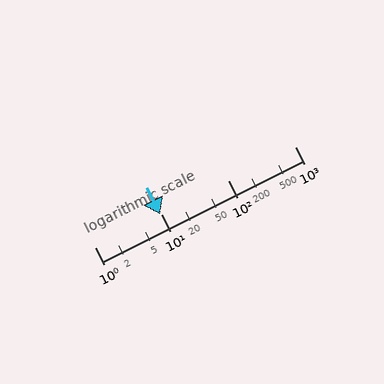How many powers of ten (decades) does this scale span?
The scale spans 3 decades, from 1 to 1000.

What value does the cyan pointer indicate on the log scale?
The pointer indicates approximately 9.5.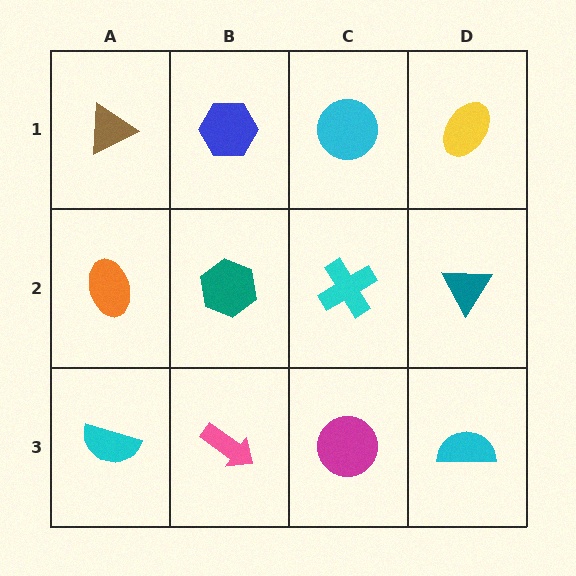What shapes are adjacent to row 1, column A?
An orange ellipse (row 2, column A), a blue hexagon (row 1, column B).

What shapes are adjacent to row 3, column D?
A teal triangle (row 2, column D), a magenta circle (row 3, column C).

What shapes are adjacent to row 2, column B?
A blue hexagon (row 1, column B), a pink arrow (row 3, column B), an orange ellipse (row 2, column A), a cyan cross (row 2, column C).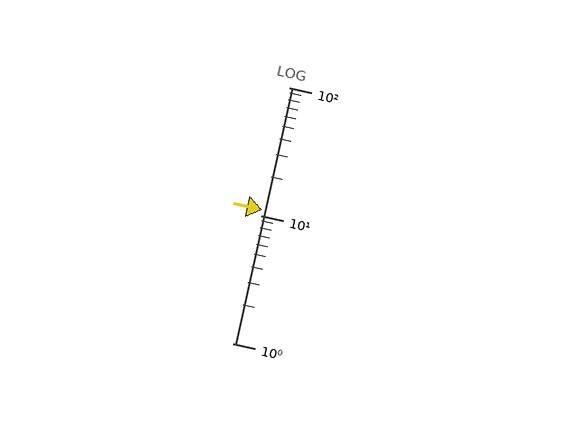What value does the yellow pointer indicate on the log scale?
The pointer indicates approximately 11.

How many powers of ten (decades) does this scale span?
The scale spans 2 decades, from 1 to 100.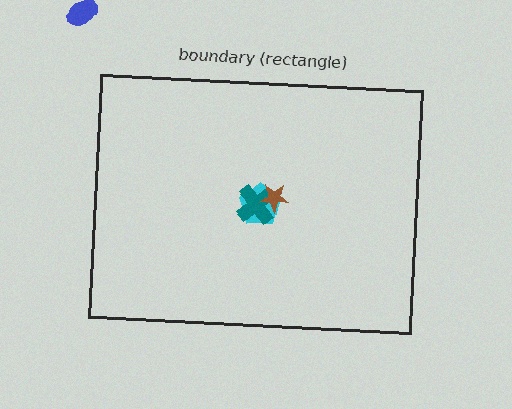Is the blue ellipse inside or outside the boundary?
Outside.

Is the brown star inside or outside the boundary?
Inside.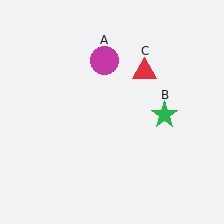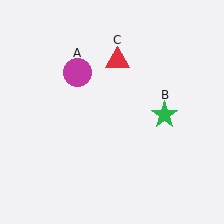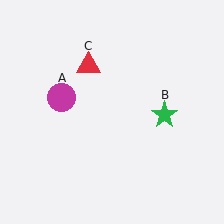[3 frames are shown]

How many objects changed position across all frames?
2 objects changed position: magenta circle (object A), red triangle (object C).